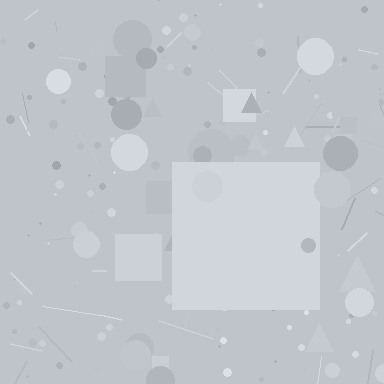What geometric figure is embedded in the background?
A square is embedded in the background.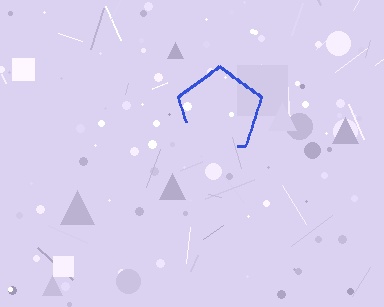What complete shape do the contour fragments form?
The contour fragments form a pentagon.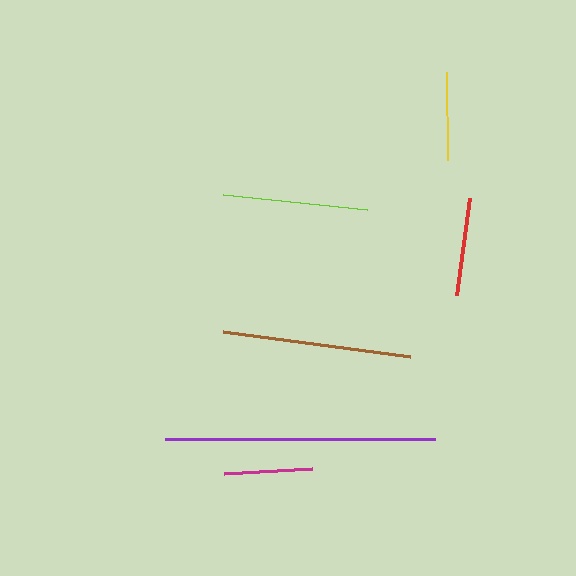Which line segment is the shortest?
The yellow line is the shortest at approximately 88 pixels.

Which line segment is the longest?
The purple line is the longest at approximately 270 pixels.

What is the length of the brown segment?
The brown segment is approximately 188 pixels long.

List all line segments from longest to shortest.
From longest to shortest: purple, brown, lime, red, magenta, yellow.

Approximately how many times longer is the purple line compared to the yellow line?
The purple line is approximately 3.1 times the length of the yellow line.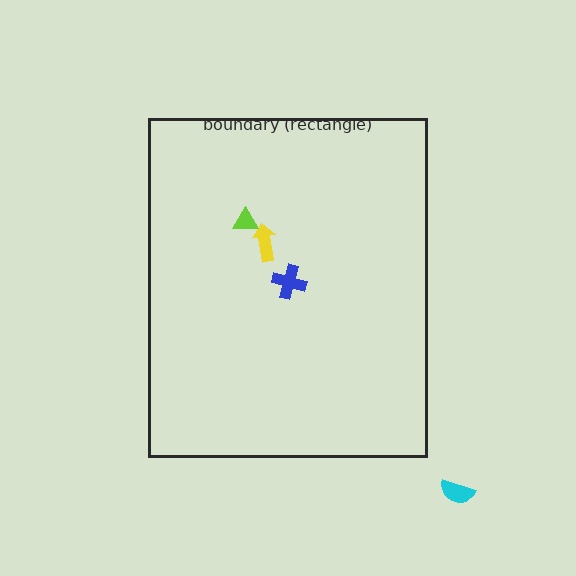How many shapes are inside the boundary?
3 inside, 1 outside.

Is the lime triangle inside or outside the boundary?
Inside.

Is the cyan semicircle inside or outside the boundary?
Outside.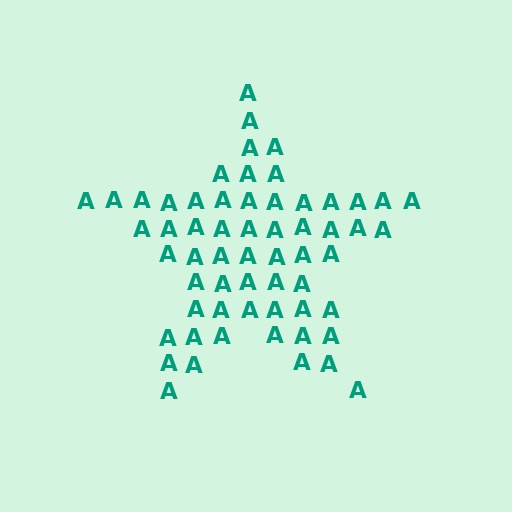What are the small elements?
The small elements are letter A's.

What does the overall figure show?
The overall figure shows a star.